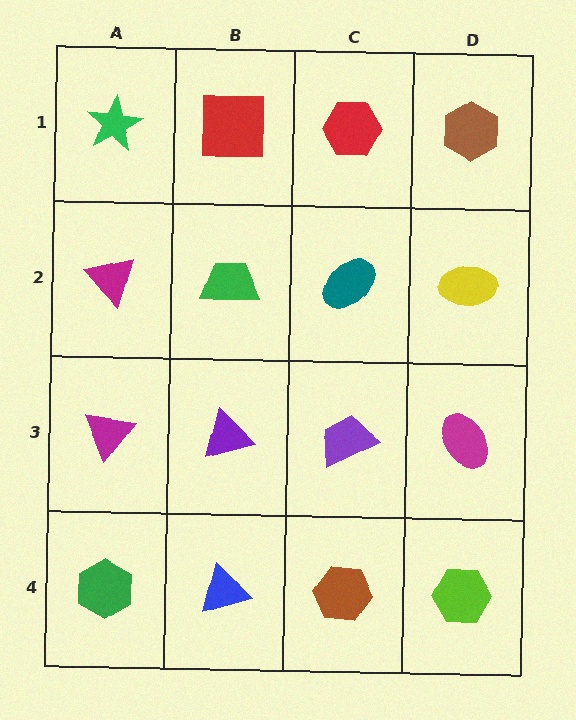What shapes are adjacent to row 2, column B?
A red square (row 1, column B), a purple triangle (row 3, column B), a magenta triangle (row 2, column A), a teal ellipse (row 2, column C).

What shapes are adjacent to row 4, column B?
A purple triangle (row 3, column B), a green hexagon (row 4, column A), a brown hexagon (row 4, column C).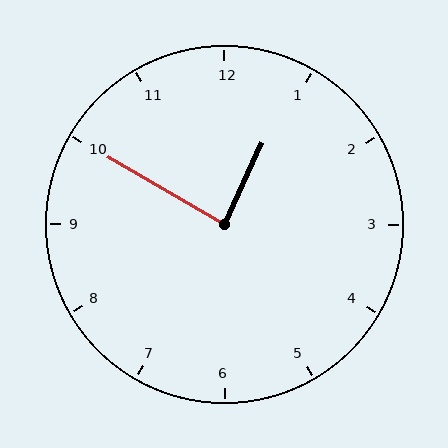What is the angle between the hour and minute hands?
Approximately 85 degrees.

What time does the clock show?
12:50.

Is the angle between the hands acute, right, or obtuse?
It is right.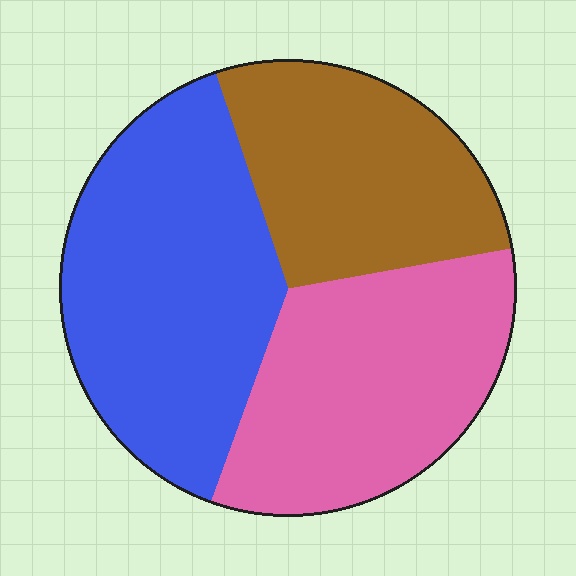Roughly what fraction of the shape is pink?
Pink takes up about one third (1/3) of the shape.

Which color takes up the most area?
Blue, at roughly 40%.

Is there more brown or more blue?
Blue.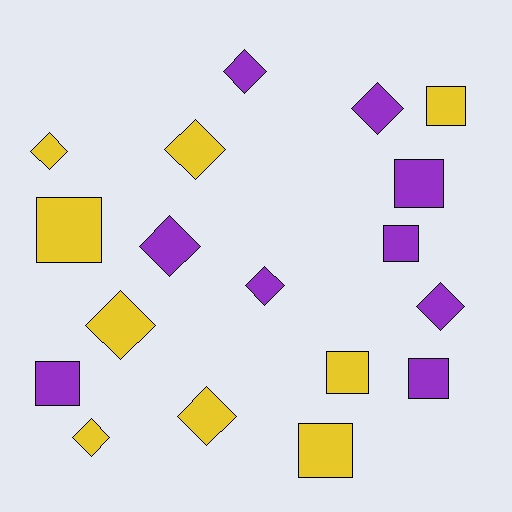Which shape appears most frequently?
Diamond, with 10 objects.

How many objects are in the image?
There are 18 objects.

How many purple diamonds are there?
There are 5 purple diamonds.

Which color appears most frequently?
Yellow, with 9 objects.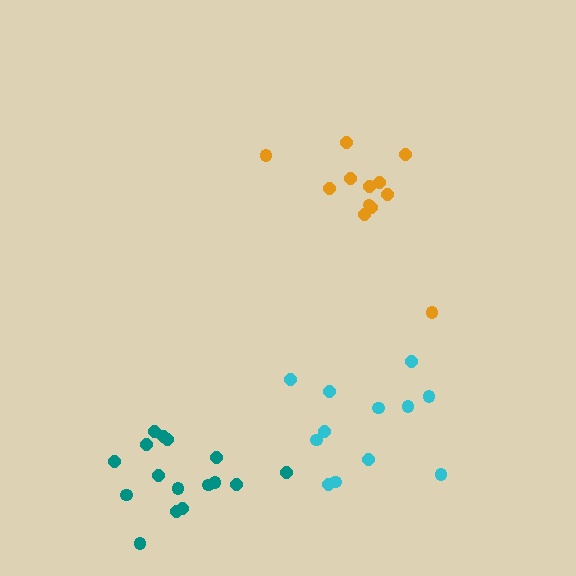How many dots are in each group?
Group 1: 12 dots, Group 2: 12 dots, Group 3: 16 dots (40 total).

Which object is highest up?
The orange cluster is topmost.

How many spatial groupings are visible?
There are 3 spatial groupings.